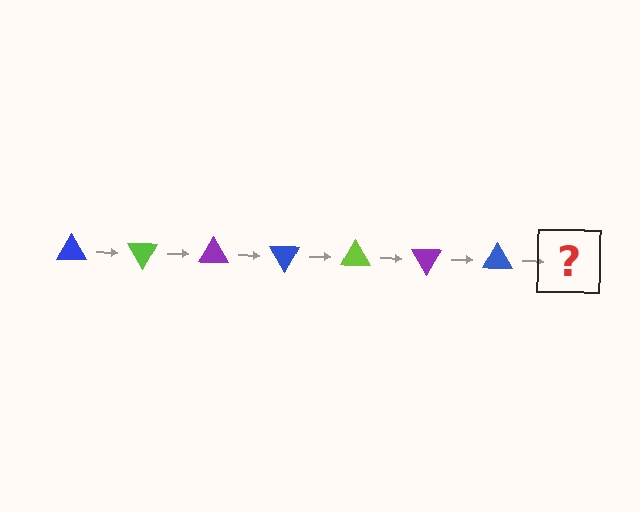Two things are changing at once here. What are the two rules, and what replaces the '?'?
The two rules are that it rotates 60 degrees each step and the color cycles through blue, lime, and purple. The '?' should be a lime triangle, rotated 420 degrees from the start.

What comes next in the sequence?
The next element should be a lime triangle, rotated 420 degrees from the start.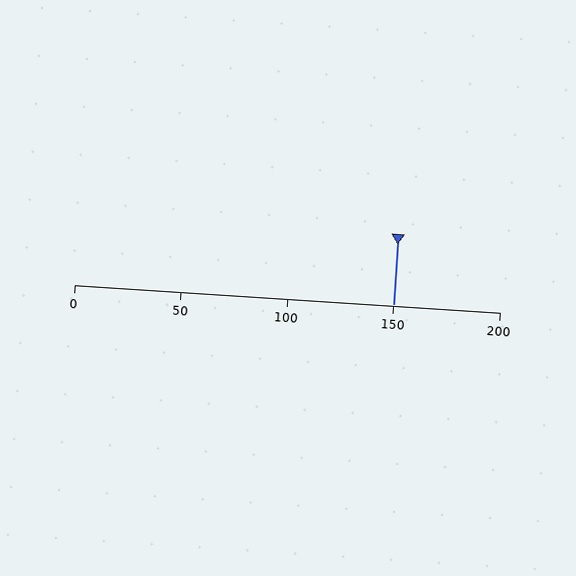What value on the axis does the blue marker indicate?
The marker indicates approximately 150.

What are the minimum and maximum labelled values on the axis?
The axis runs from 0 to 200.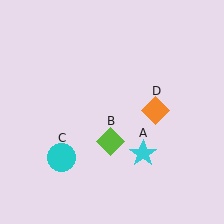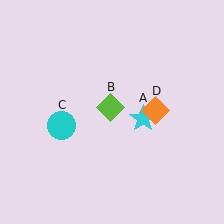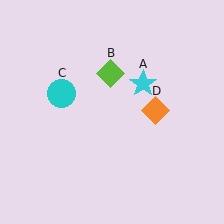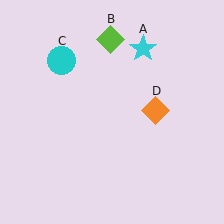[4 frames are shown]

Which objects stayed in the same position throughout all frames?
Orange diamond (object D) remained stationary.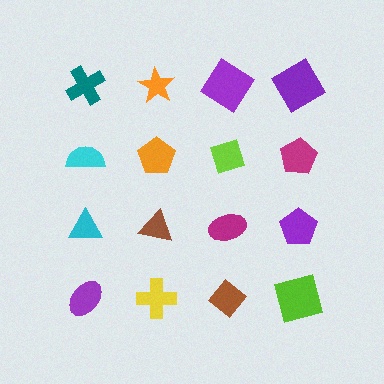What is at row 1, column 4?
A purple diamond.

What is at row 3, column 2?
A brown triangle.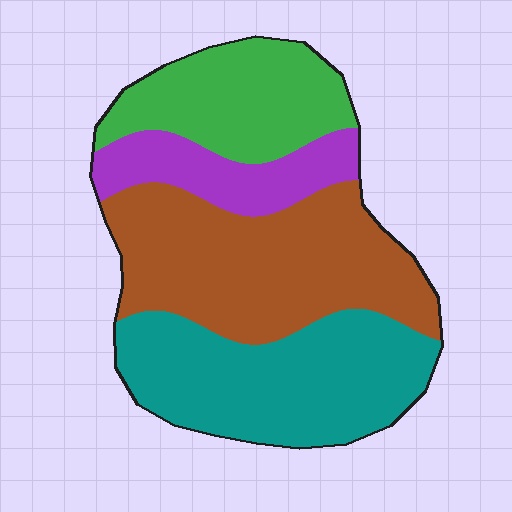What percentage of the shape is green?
Green covers about 20% of the shape.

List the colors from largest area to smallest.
From largest to smallest: brown, teal, green, purple.